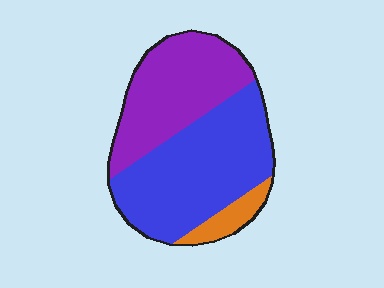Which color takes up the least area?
Orange, at roughly 10%.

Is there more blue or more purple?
Blue.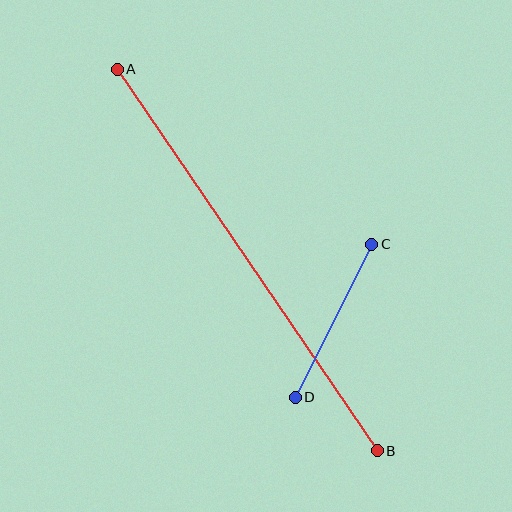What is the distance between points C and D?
The distance is approximately 171 pixels.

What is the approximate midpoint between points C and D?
The midpoint is at approximately (333, 321) pixels.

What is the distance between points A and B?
The distance is approximately 462 pixels.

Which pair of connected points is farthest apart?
Points A and B are farthest apart.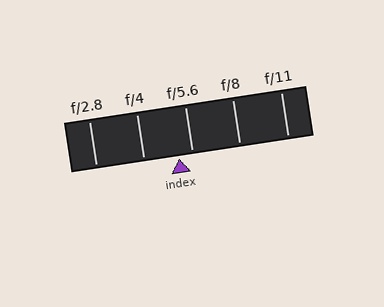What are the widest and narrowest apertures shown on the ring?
The widest aperture shown is f/2.8 and the narrowest is f/11.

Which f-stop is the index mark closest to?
The index mark is closest to f/5.6.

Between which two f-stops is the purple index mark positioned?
The index mark is between f/4 and f/5.6.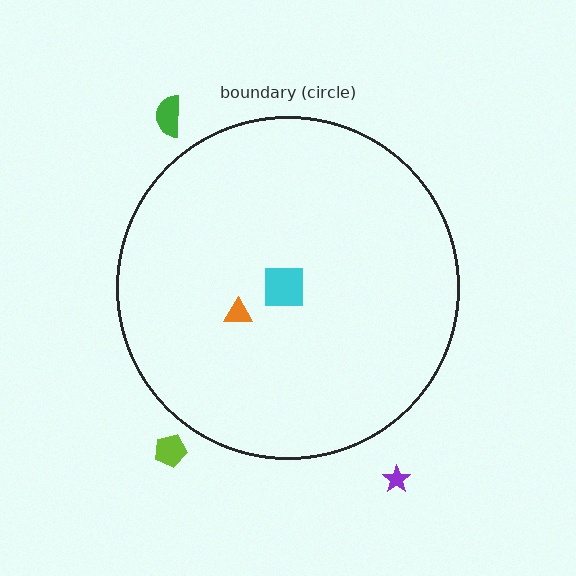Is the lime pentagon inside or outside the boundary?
Outside.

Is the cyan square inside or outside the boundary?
Inside.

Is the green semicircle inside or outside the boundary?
Outside.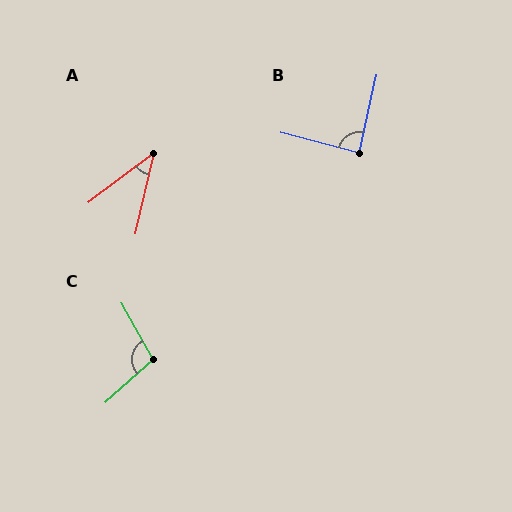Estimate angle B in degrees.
Approximately 88 degrees.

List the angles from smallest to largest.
A (40°), B (88°), C (103°).